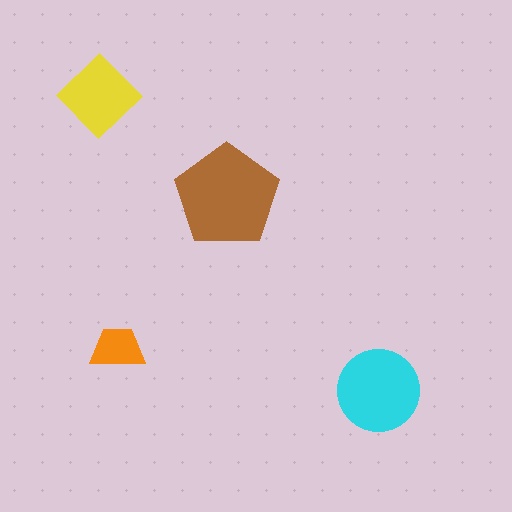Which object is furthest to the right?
The cyan circle is rightmost.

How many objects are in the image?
There are 4 objects in the image.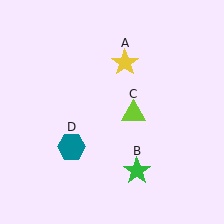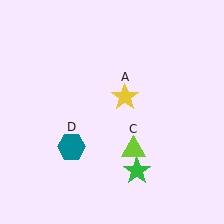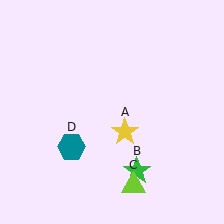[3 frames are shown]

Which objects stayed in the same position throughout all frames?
Green star (object B) and teal hexagon (object D) remained stationary.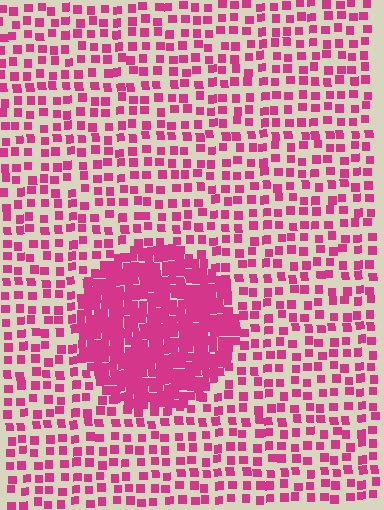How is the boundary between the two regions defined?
The boundary is defined by a change in element density (approximately 2.9x ratio). All elements are the same color, size, and shape.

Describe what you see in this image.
The image contains small magenta elements arranged at two different densities. A circle-shaped region is visible where the elements are more densely packed than the surrounding area.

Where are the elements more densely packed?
The elements are more densely packed inside the circle boundary.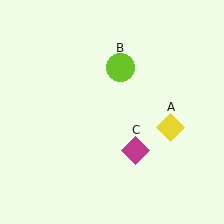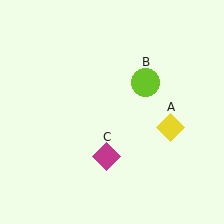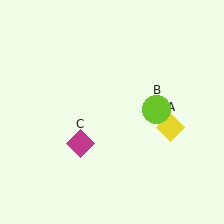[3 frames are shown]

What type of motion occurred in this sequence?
The lime circle (object B), magenta diamond (object C) rotated clockwise around the center of the scene.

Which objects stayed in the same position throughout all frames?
Yellow diamond (object A) remained stationary.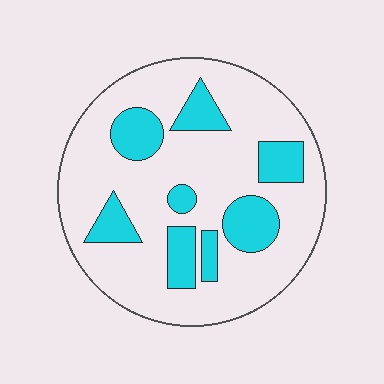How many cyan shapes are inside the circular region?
8.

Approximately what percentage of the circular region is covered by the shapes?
Approximately 25%.